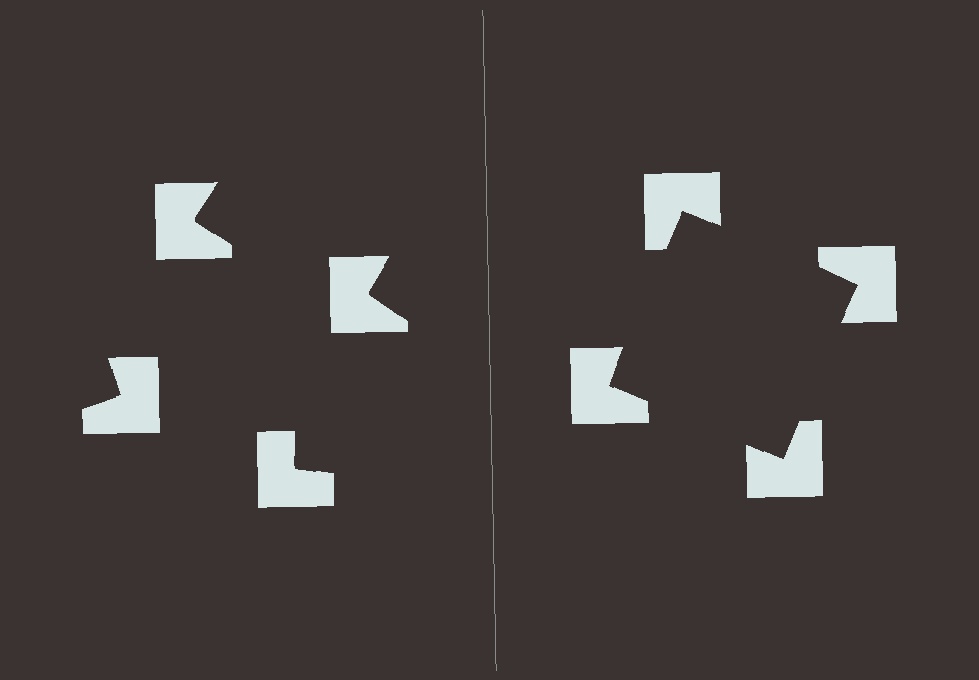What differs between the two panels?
The notched squares are positioned identically on both sides; only the wedge orientations differ. On the right they align to a square; on the left they are misaligned.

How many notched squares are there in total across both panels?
8 — 4 on each side.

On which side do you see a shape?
An illusory square appears on the right side. On the left side the wedge cuts are rotated, so no coherent shape forms.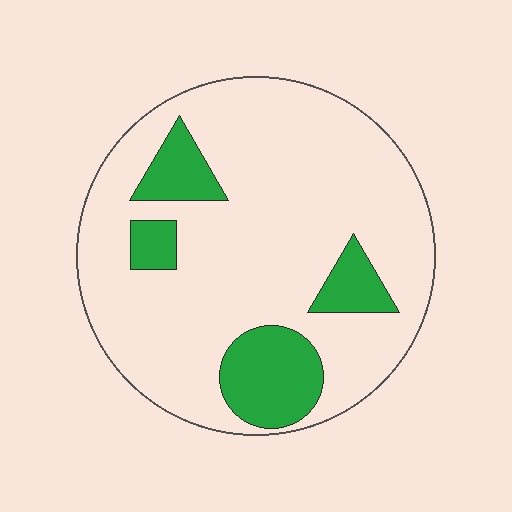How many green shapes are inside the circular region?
4.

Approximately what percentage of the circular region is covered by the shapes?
Approximately 20%.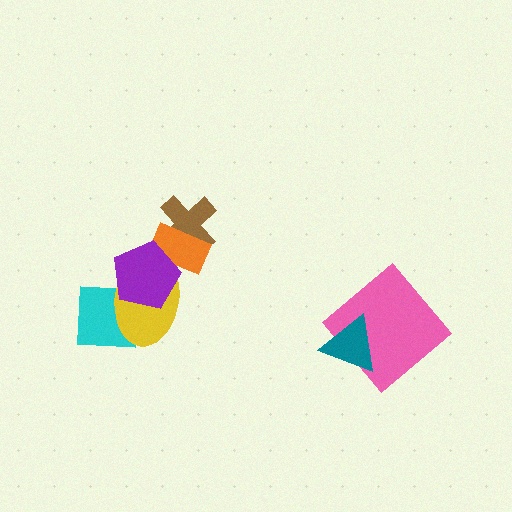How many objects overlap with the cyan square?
2 objects overlap with the cyan square.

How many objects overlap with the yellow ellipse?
3 objects overlap with the yellow ellipse.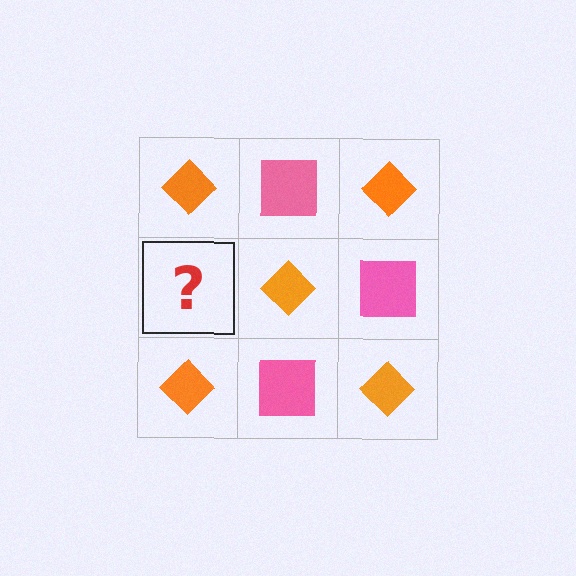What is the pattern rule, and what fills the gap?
The rule is that it alternates orange diamond and pink square in a checkerboard pattern. The gap should be filled with a pink square.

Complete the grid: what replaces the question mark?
The question mark should be replaced with a pink square.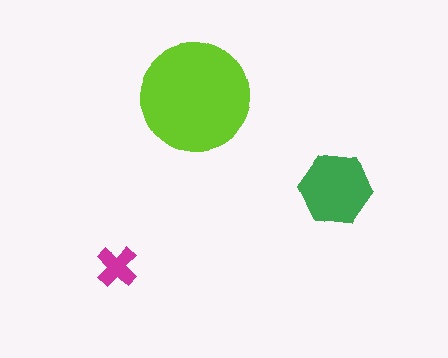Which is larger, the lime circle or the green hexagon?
The lime circle.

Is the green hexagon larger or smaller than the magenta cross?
Larger.